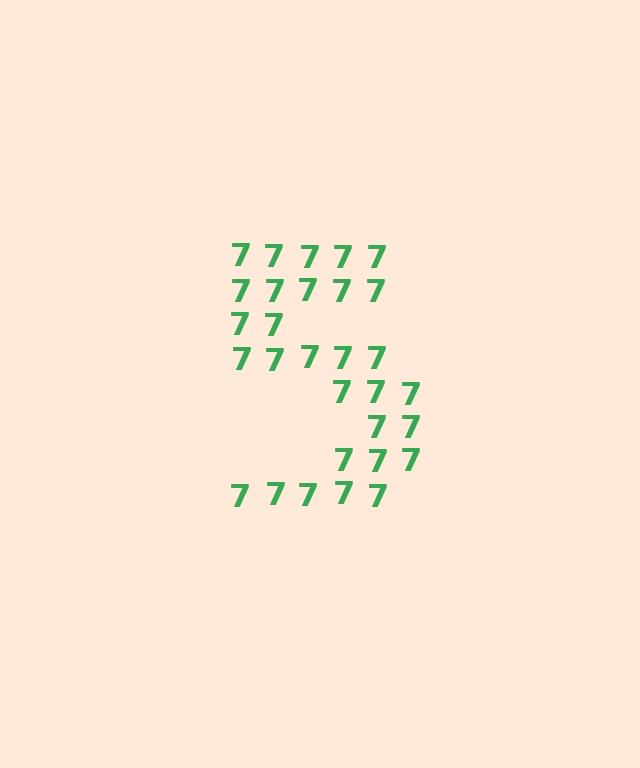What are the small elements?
The small elements are digit 7's.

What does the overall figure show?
The overall figure shows the digit 5.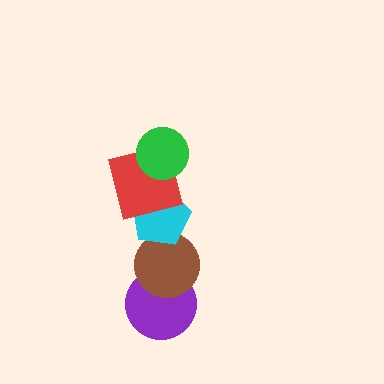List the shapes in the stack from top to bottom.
From top to bottom: the green circle, the red square, the cyan pentagon, the brown circle, the purple circle.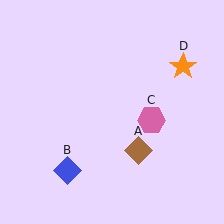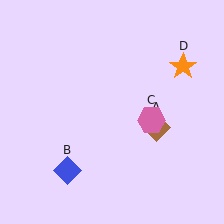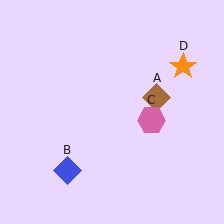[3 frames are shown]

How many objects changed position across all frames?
1 object changed position: brown diamond (object A).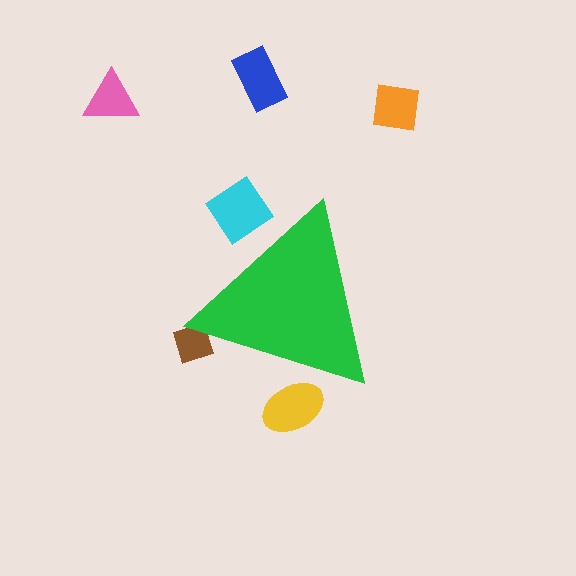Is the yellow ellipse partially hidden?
Yes, the yellow ellipse is partially hidden behind the green triangle.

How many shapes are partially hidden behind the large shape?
3 shapes are partially hidden.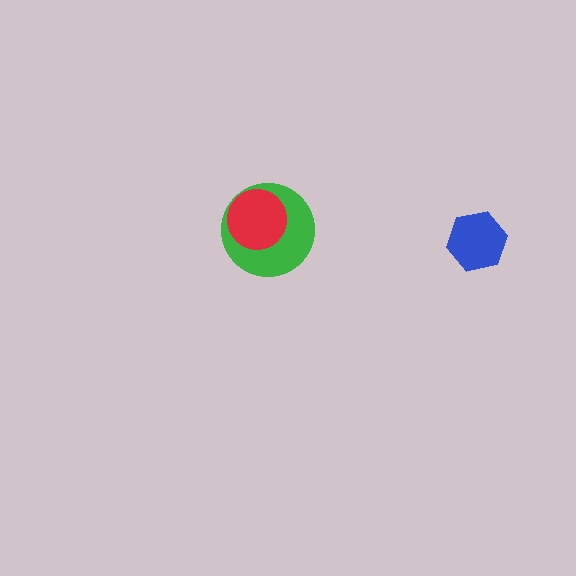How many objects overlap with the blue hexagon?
0 objects overlap with the blue hexagon.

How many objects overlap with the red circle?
1 object overlaps with the red circle.